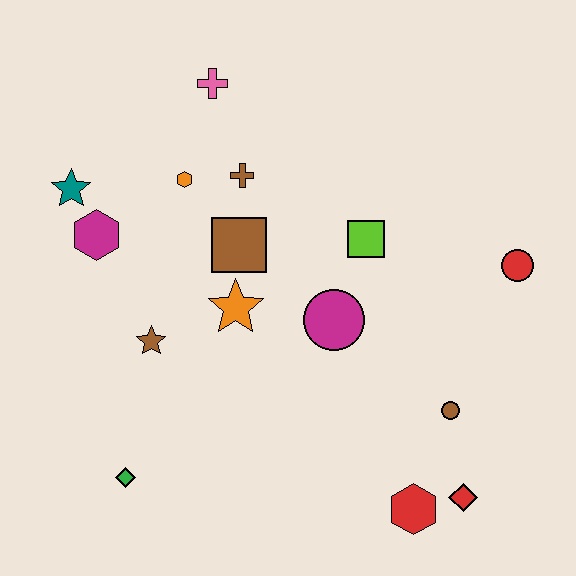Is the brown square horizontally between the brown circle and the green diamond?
Yes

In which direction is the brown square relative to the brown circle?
The brown square is to the left of the brown circle.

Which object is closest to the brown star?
The orange star is closest to the brown star.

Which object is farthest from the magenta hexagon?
The red diamond is farthest from the magenta hexagon.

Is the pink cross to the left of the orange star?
Yes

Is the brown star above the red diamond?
Yes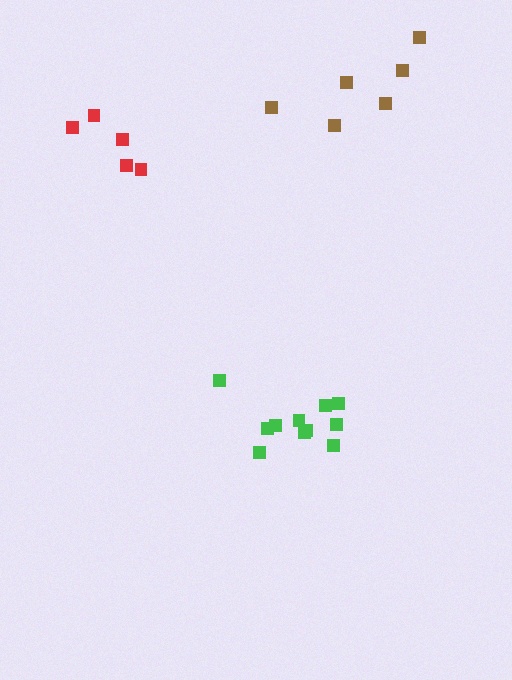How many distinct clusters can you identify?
There are 3 distinct clusters.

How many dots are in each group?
Group 1: 5 dots, Group 2: 11 dots, Group 3: 6 dots (22 total).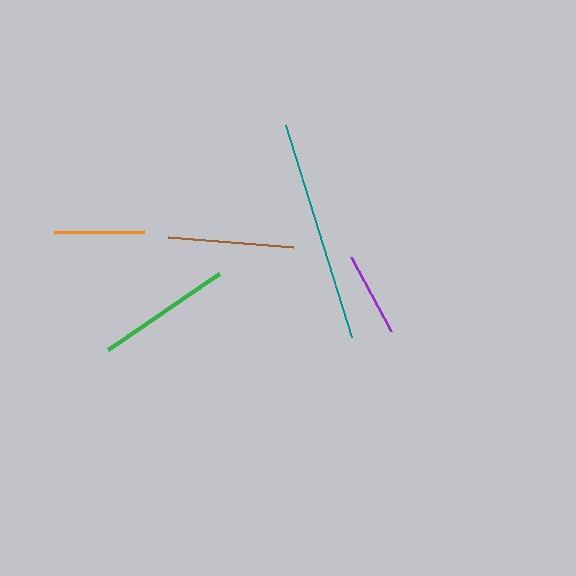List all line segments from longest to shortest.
From longest to shortest: teal, green, brown, orange, purple.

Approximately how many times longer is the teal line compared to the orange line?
The teal line is approximately 2.5 times the length of the orange line.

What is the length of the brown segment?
The brown segment is approximately 125 pixels long.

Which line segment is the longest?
The teal line is the longest at approximately 222 pixels.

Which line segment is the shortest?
The purple line is the shortest at approximately 84 pixels.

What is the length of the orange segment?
The orange segment is approximately 90 pixels long.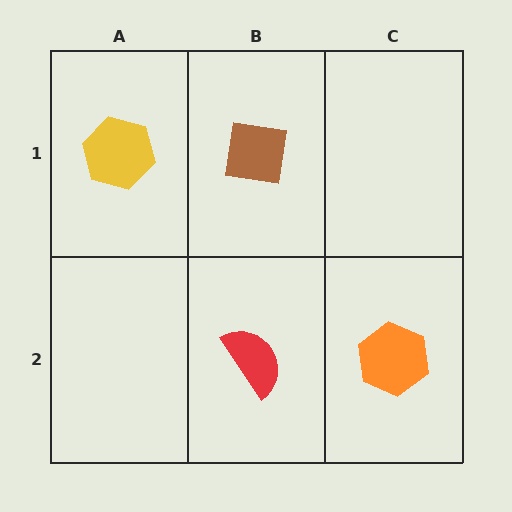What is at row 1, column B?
A brown square.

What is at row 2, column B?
A red semicircle.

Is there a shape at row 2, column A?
No, that cell is empty.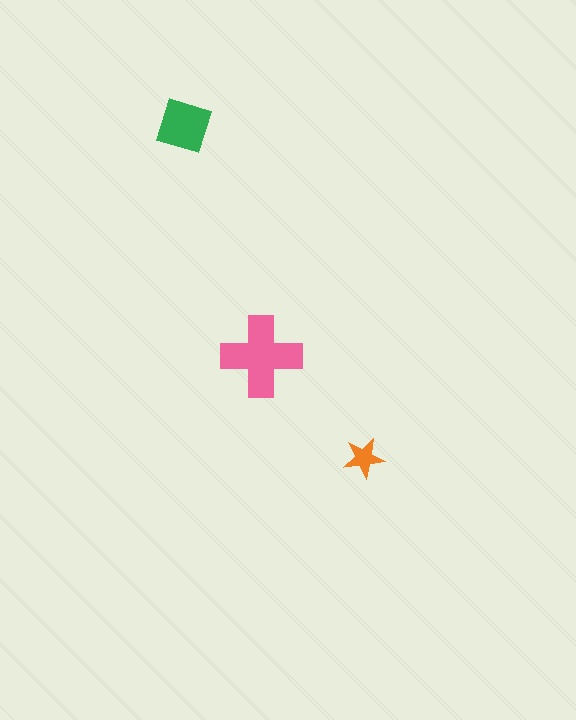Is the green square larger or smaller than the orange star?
Larger.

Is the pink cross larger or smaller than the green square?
Larger.